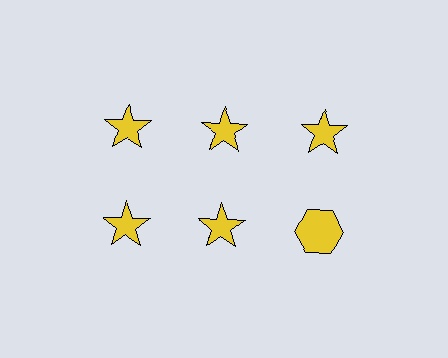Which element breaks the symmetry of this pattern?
The yellow hexagon in the second row, center column breaks the symmetry. All other shapes are yellow stars.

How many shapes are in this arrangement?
There are 6 shapes arranged in a grid pattern.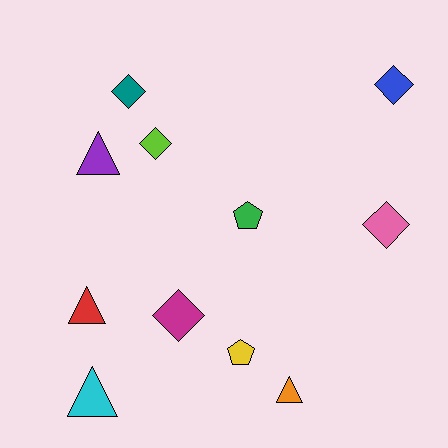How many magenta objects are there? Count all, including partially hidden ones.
There is 1 magenta object.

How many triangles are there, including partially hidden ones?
There are 4 triangles.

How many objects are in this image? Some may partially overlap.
There are 11 objects.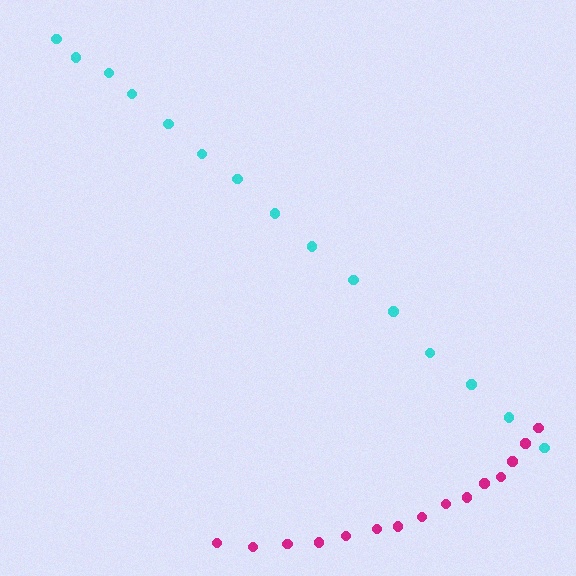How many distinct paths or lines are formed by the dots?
There are 2 distinct paths.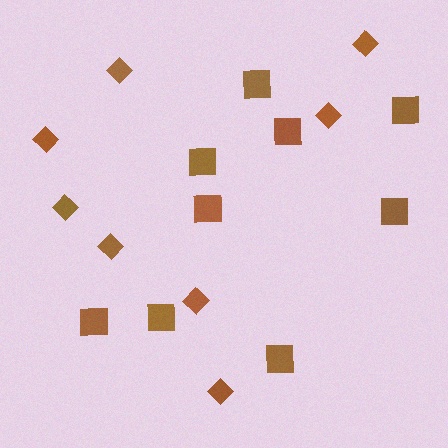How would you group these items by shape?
There are 2 groups: one group of squares (9) and one group of diamonds (8).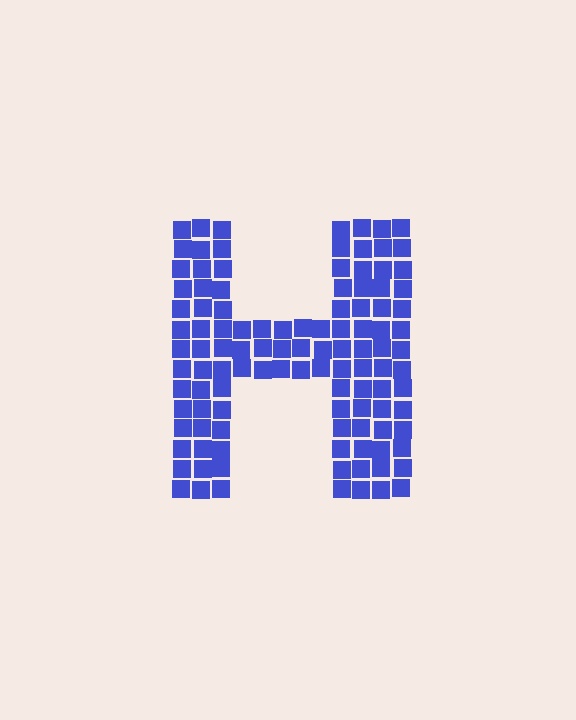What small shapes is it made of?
It is made of small squares.